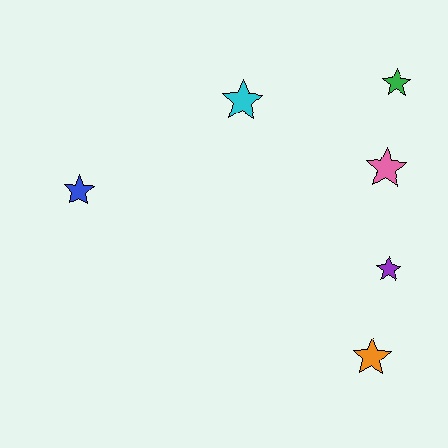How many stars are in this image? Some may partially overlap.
There are 6 stars.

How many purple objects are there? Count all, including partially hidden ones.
There is 1 purple object.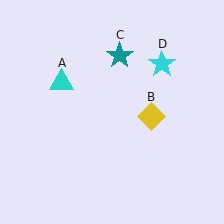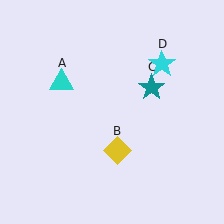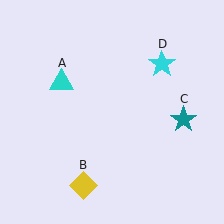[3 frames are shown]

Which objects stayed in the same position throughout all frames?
Cyan triangle (object A) and cyan star (object D) remained stationary.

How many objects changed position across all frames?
2 objects changed position: yellow diamond (object B), teal star (object C).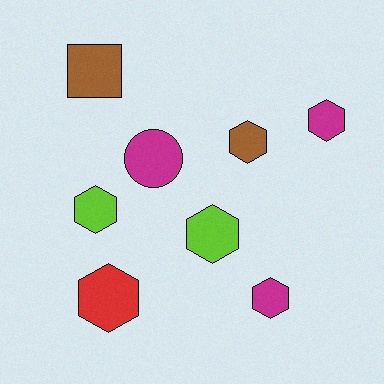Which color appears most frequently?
Magenta, with 3 objects.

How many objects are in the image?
There are 8 objects.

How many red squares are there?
There are no red squares.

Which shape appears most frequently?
Hexagon, with 6 objects.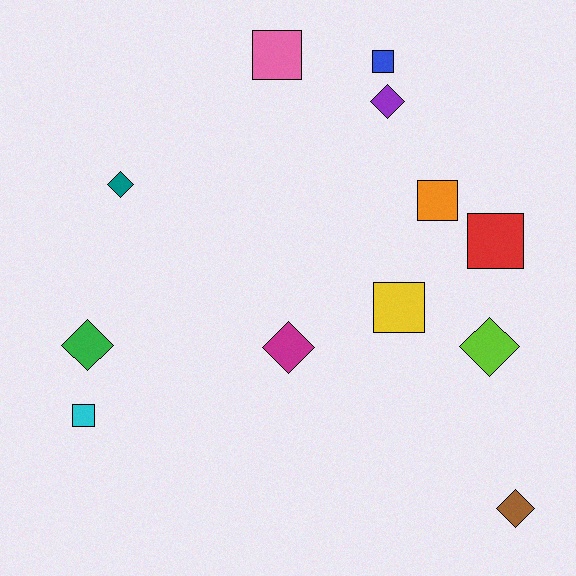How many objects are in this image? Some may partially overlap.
There are 12 objects.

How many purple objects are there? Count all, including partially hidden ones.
There is 1 purple object.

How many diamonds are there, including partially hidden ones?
There are 6 diamonds.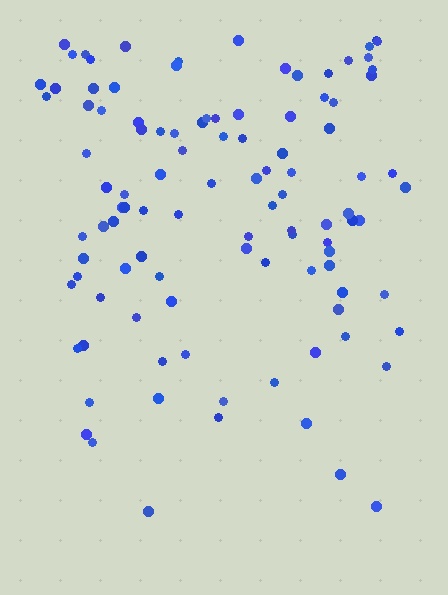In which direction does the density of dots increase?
From bottom to top, with the top side densest.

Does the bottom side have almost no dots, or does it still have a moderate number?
Still a moderate number, just noticeably fewer than the top.